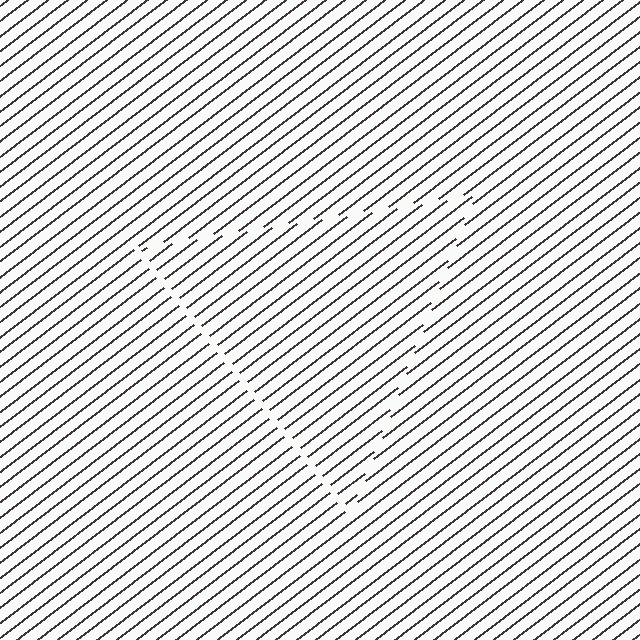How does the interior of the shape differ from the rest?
The interior of the shape contains the same grating, shifted by half a period — the contour is defined by the phase discontinuity where line-ends from the inner and outer gratings abut.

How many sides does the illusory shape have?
3 sides — the line-ends trace a triangle.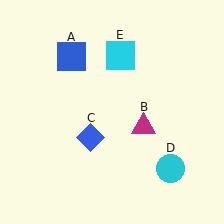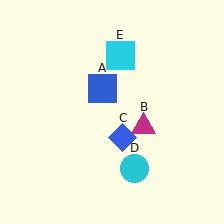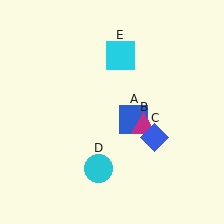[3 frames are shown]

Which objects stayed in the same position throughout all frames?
Magenta triangle (object B) and cyan square (object E) remained stationary.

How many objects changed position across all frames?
3 objects changed position: blue square (object A), blue diamond (object C), cyan circle (object D).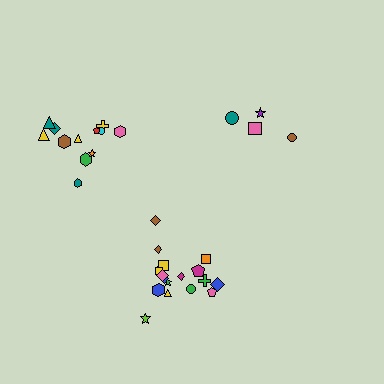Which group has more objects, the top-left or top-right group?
The top-left group.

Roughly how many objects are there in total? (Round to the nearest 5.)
Roughly 35 objects in total.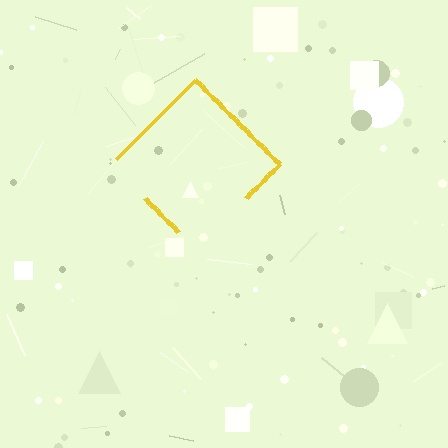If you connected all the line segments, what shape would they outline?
They would outline a diamond.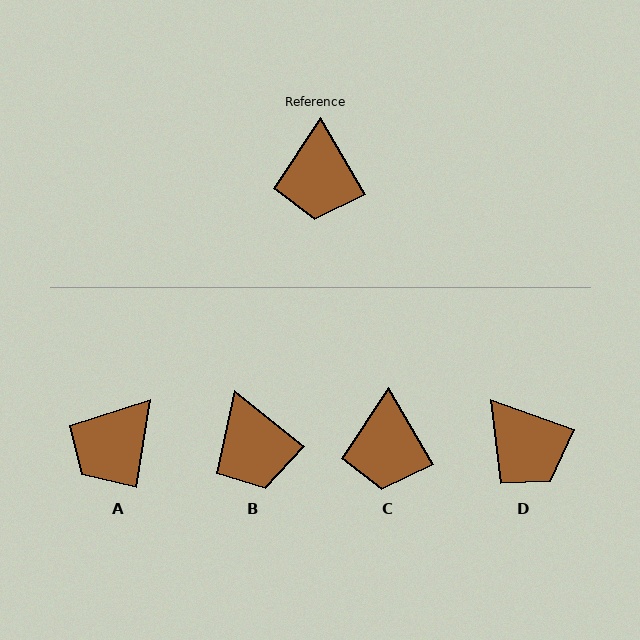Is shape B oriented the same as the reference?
No, it is off by about 21 degrees.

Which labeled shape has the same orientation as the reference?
C.